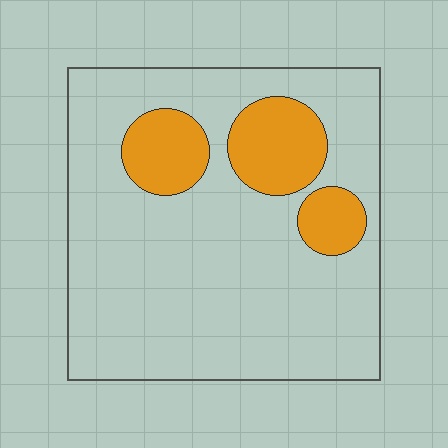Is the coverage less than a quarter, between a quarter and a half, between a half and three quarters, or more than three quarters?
Less than a quarter.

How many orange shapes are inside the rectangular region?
3.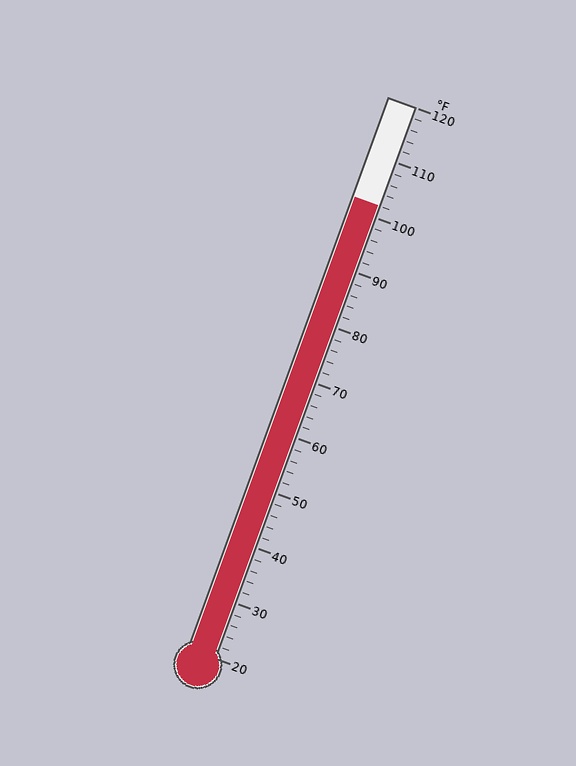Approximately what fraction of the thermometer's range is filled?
The thermometer is filled to approximately 80% of its range.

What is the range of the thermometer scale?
The thermometer scale ranges from 20°F to 120°F.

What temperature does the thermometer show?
The thermometer shows approximately 102°F.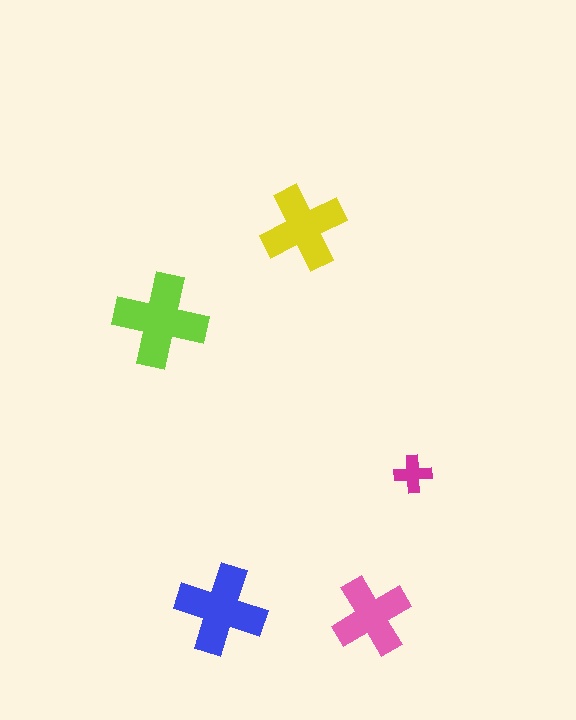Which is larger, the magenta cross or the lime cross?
The lime one.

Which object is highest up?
The yellow cross is topmost.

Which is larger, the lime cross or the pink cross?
The lime one.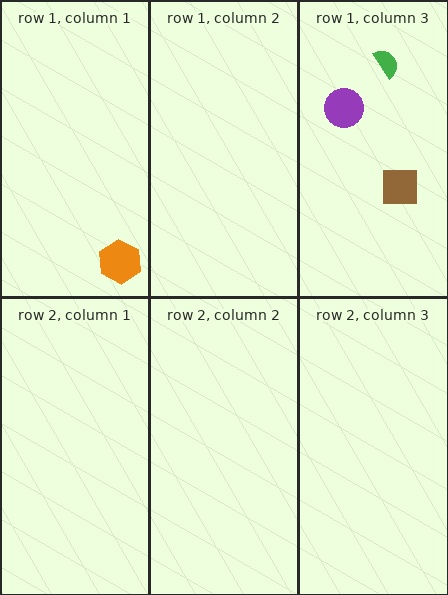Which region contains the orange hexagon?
The row 1, column 1 region.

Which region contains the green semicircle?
The row 1, column 3 region.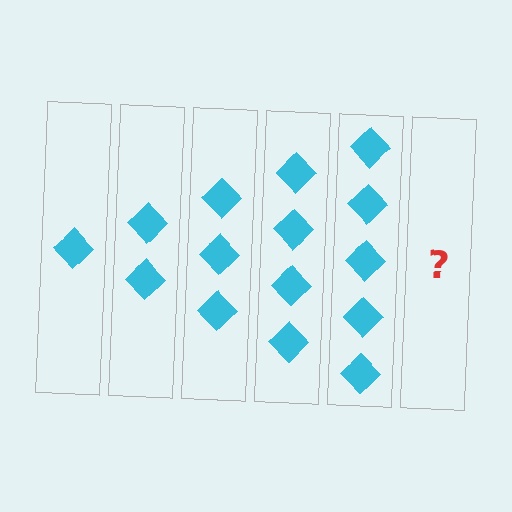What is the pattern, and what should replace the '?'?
The pattern is that each step adds one more diamond. The '?' should be 6 diamonds.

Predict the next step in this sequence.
The next step is 6 diamonds.